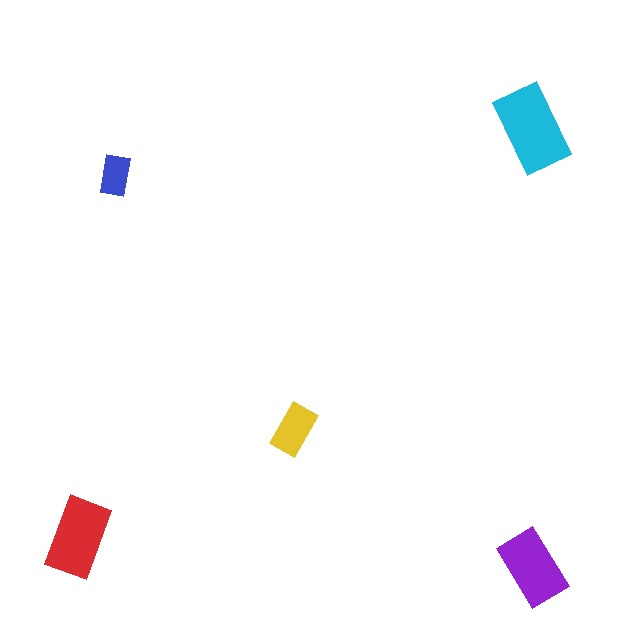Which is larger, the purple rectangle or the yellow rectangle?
The purple one.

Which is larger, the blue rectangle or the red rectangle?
The red one.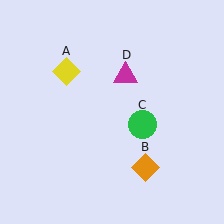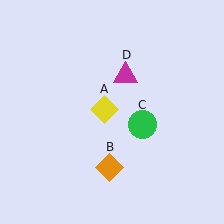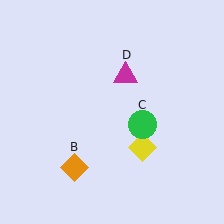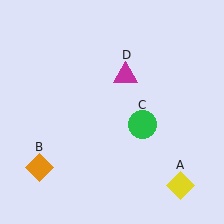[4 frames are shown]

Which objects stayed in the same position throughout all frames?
Green circle (object C) and magenta triangle (object D) remained stationary.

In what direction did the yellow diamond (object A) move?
The yellow diamond (object A) moved down and to the right.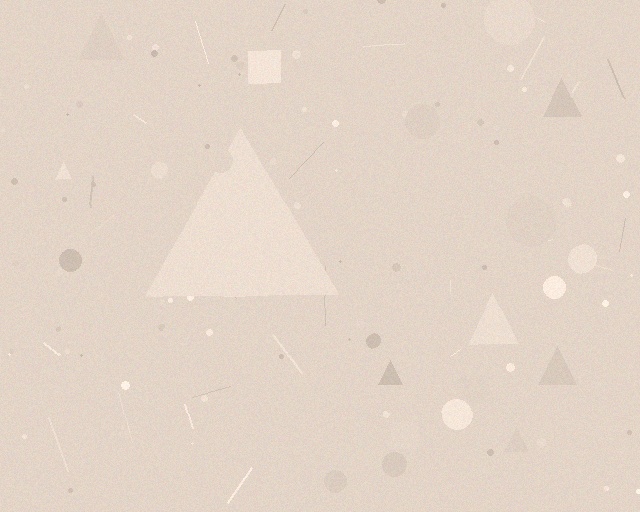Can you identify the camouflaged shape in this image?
The camouflaged shape is a triangle.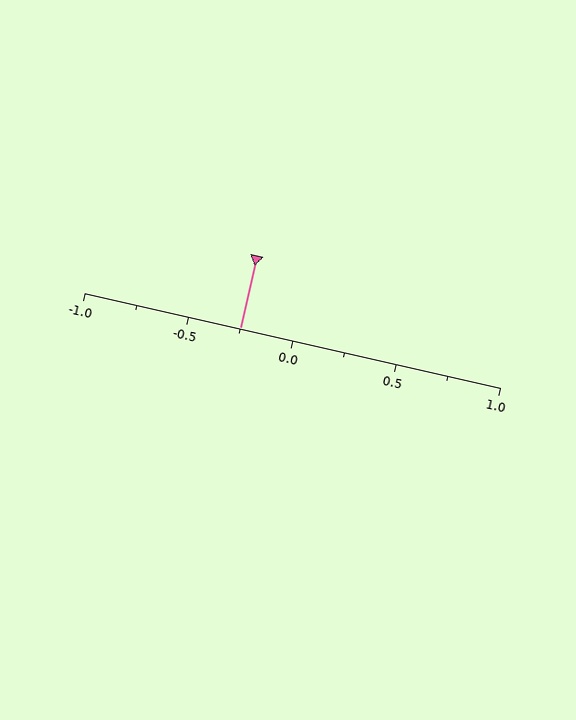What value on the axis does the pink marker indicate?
The marker indicates approximately -0.25.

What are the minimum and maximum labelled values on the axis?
The axis runs from -1.0 to 1.0.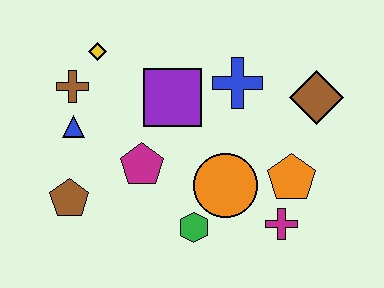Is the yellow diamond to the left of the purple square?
Yes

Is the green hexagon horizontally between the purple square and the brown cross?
No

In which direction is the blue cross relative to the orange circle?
The blue cross is above the orange circle.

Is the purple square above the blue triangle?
Yes